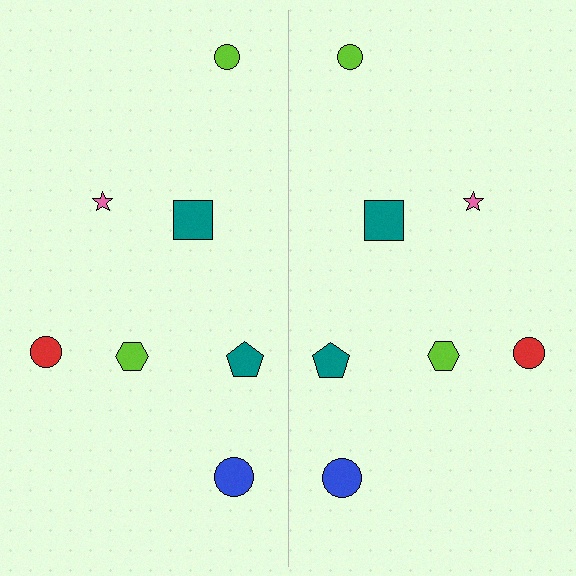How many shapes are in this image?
There are 14 shapes in this image.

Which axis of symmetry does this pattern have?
The pattern has a vertical axis of symmetry running through the center of the image.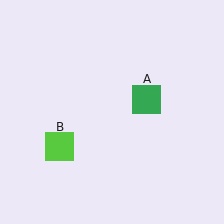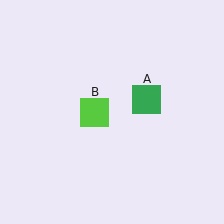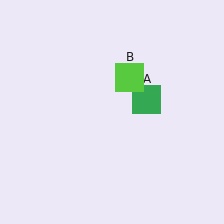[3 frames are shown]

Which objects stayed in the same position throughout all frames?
Green square (object A) remained stationary.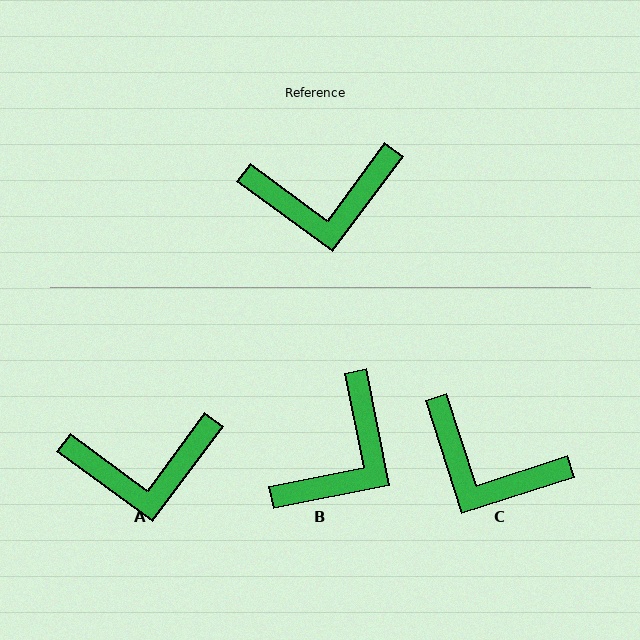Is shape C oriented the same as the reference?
No, it is off by about 36 degrees.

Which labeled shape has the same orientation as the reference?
A.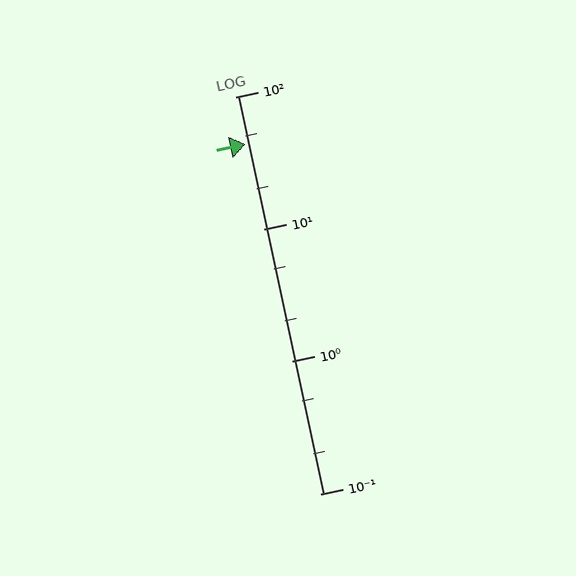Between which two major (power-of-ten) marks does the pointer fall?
The pointer is between 10 and 100.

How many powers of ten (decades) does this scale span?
The scale spans 3 decades, from 0.1 to 100.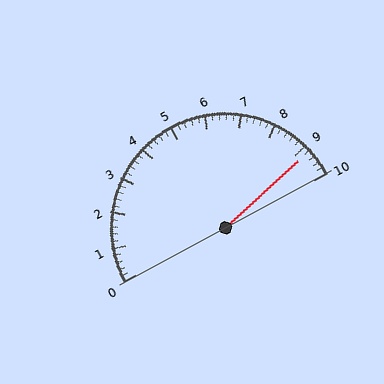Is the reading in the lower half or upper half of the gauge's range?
The reading is in the upper half of the range (0 to 10).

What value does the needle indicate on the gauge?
The needle indicates approximately 9.2.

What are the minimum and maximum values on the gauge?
The gauge ranges from 0 to 10.